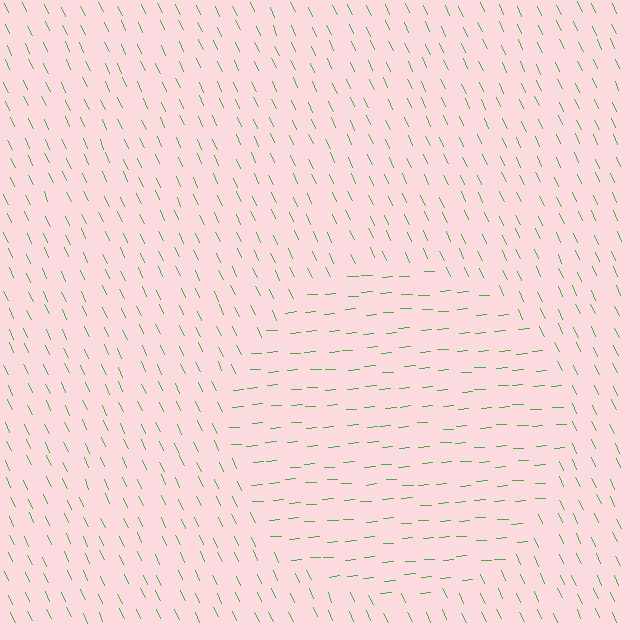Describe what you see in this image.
The image is filled with small green line segments. A circle region in the image has lines oriented differently from the surrounding lines, creating a visible texture boundary.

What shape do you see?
I see a circle.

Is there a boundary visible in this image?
Yes, there is a texture boundary formed by a change in line orientation.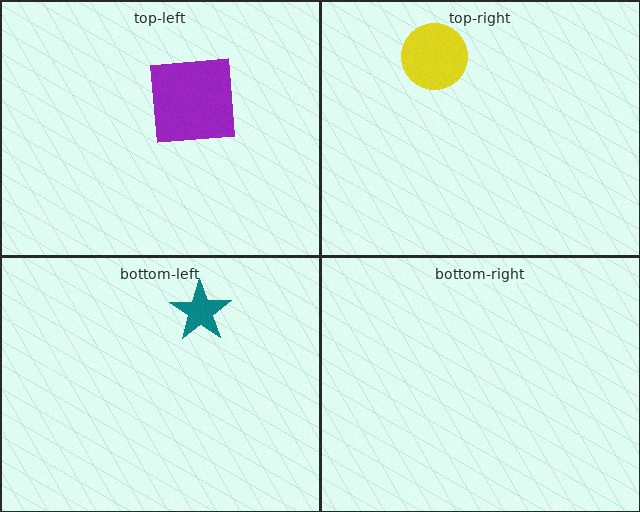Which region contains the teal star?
The bottom-left region.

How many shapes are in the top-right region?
1.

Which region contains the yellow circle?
The top-right region.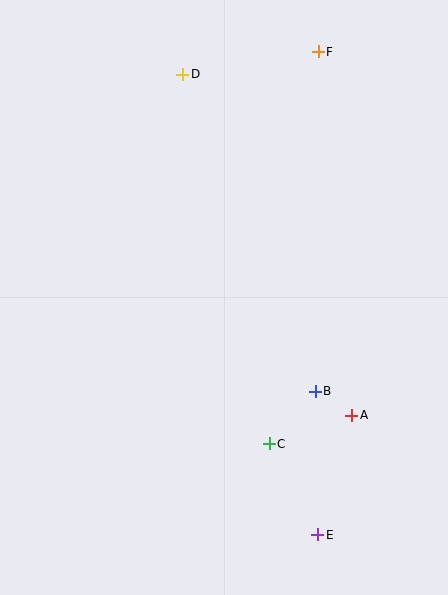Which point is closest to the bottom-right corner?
Point E is closest to the bottom-right corner.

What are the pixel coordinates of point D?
Point D is at (183, 74).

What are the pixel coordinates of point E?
Point E is at (318, 535).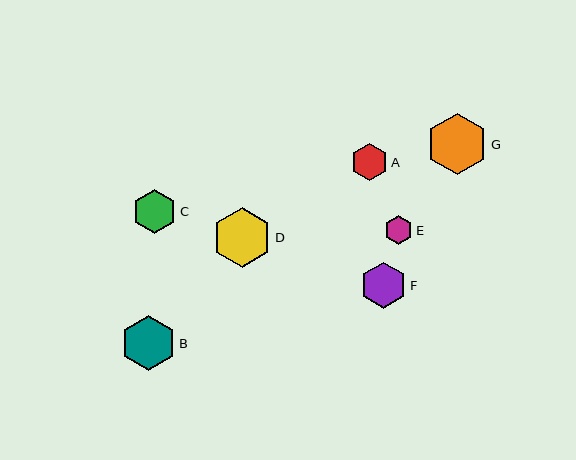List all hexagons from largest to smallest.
From largest to smallest: G, D, B, F, C, A, E.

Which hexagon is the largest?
Hexagon G is the largest with a size of approximately 61 pixels.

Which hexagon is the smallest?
Hexagon E is the smallest with a size of approximately 28 pixels.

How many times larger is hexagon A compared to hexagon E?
Hexagon A is approximately 1.3 times the size of hexagon E.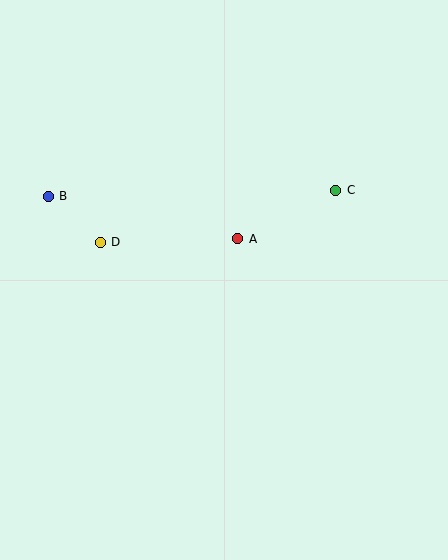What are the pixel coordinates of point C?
Point C is at (336, 190).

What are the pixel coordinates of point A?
Point A is at (238, 239).